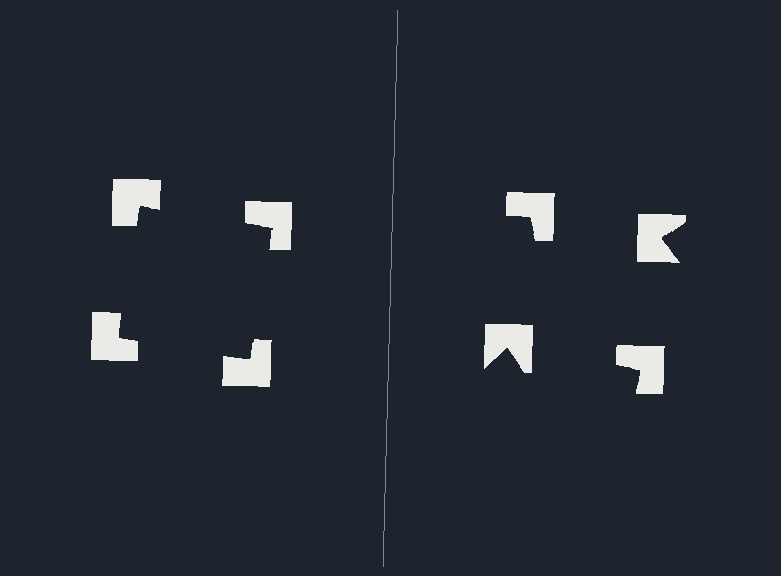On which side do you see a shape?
An illusory square appears on the left side. On the right side the wedge cuts are rotated, so no coherent shape forms.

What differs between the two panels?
The notched squares are positioned identically on both sides; only the wedge orientations differ. On the left they align to a square; on the right they are misaligned.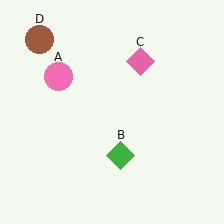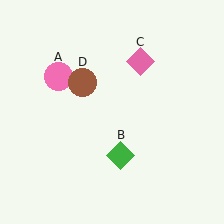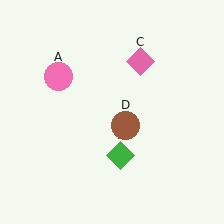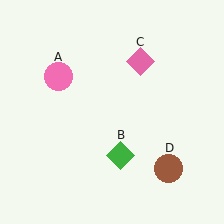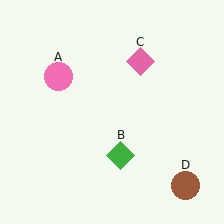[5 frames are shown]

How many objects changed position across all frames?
1 object changed position: brown circle (object D).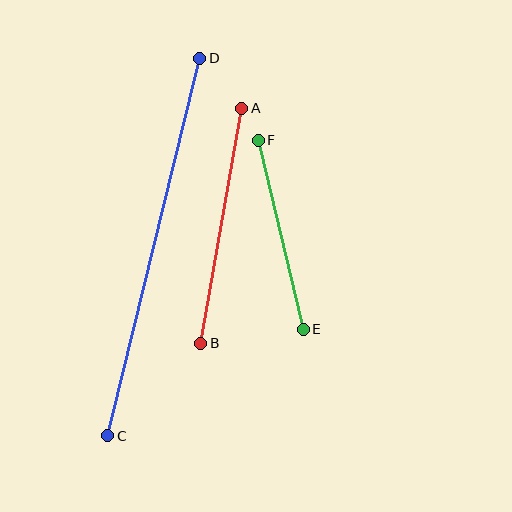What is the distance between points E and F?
The distance is approximately 195 pixels.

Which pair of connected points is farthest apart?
Points C and D are farthest apart.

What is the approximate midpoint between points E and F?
The midpoint is at approximately (281, 235) pixels.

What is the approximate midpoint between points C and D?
The midpoint is at approximately (154, 247) pixels.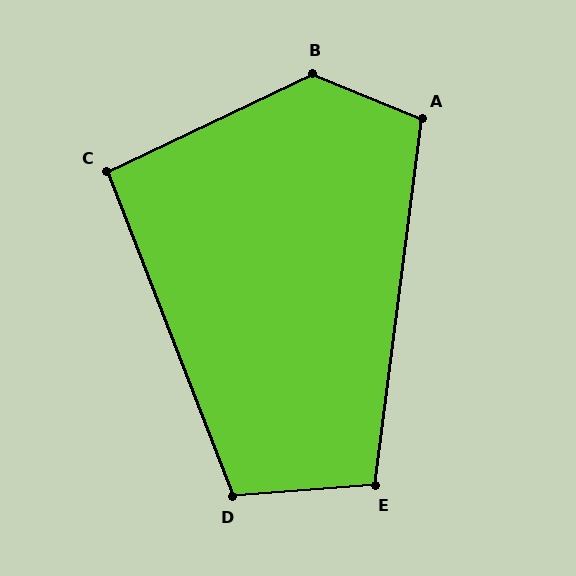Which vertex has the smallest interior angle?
C, at approximately 94 degrees.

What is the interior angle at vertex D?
Approximately 107 degrees (obtuse).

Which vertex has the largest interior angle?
B, at approximately 132 degrees.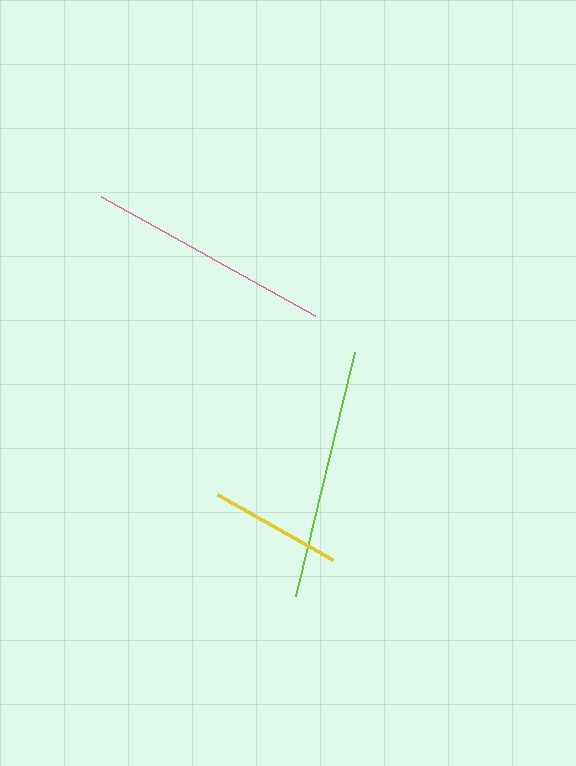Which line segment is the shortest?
The yellow line is the shortest at approximately 132 pixels.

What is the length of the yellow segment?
The yellow segment is approximately 132 pixels long.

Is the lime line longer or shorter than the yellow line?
The lime line is longer than the yellow line.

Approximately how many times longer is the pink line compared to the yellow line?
The pink line is approximately 1.8 times the length of the yellow line.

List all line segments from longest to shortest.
From longest to shortest: lime, pink, yellow.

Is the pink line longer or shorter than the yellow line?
The pink line is longer than the yellow line.